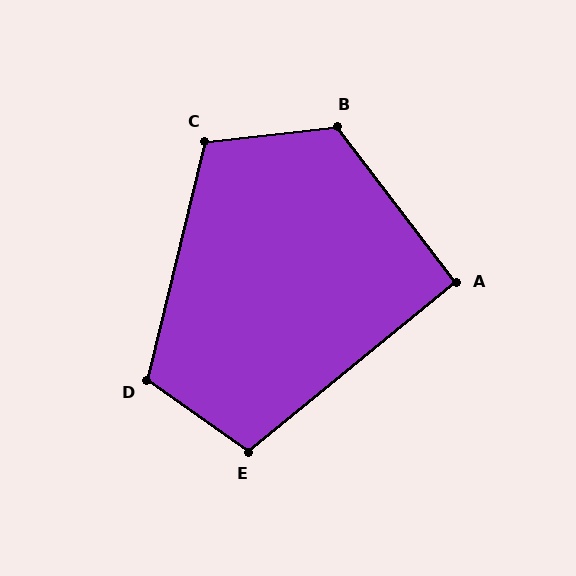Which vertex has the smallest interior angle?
A, at approximately 92 degrees.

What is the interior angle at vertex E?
Approximately 106 degrees (obtuse).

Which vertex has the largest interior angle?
B, at approximately 121 degrees.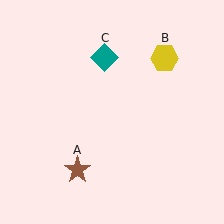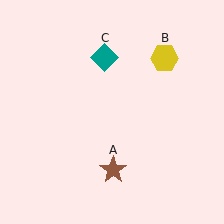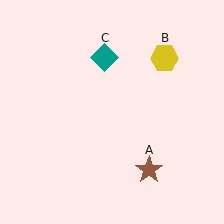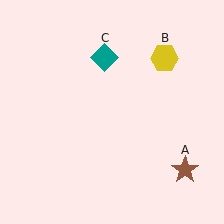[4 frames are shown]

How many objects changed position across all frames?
1 object changed position: brown star (object A).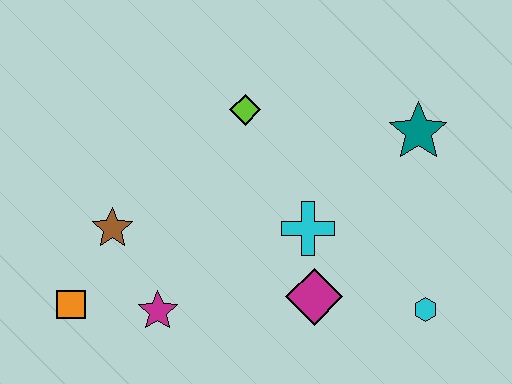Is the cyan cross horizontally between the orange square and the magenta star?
No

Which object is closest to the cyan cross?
The magenta diamond is closest to the cyan cross.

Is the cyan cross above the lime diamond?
No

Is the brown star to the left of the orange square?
No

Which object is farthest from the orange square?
The teal star is farthest from the orange square.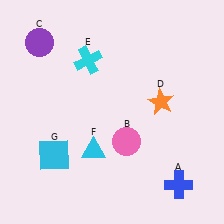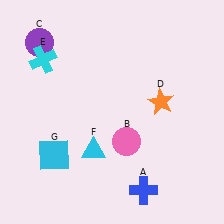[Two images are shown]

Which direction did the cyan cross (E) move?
The cyan cross (E) moved left.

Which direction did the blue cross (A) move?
The blue cross (A) moved left.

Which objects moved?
The objects that moved are: the blue cross (A), the cyan cross (E).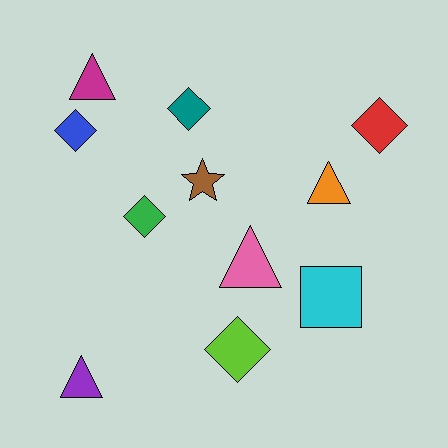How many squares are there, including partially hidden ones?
There is 1 square.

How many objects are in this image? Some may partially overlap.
There are 11 objects.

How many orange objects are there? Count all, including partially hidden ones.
There is 1 orange object.